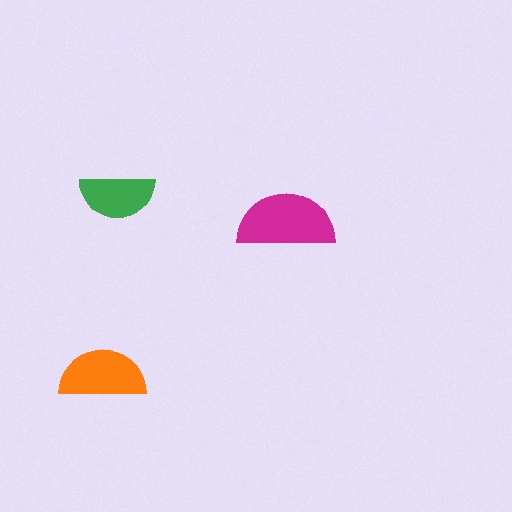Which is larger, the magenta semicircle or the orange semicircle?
The magenta one.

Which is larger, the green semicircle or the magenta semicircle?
The magenta one.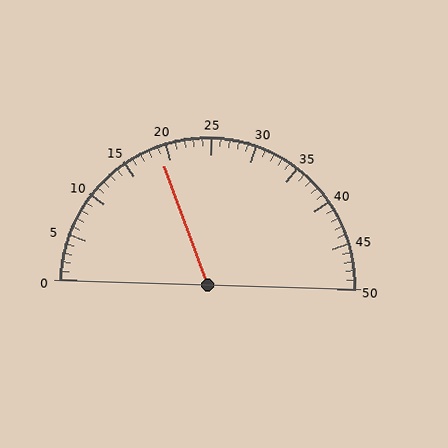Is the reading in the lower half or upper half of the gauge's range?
The reading is in the lower half of the range (0 to 50).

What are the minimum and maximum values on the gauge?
The gauge ranges from 0 to 50.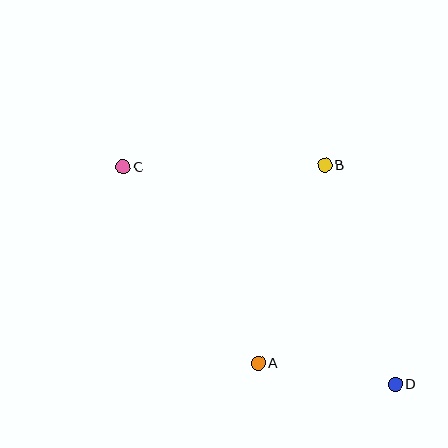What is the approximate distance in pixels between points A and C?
The distance between A and C is approximately 238 pixels.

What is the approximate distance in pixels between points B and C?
The distance between B and C is approximately 201 pixels.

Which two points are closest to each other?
Points A and D are closest to each other.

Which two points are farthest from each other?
Points C and D are farthest from each other.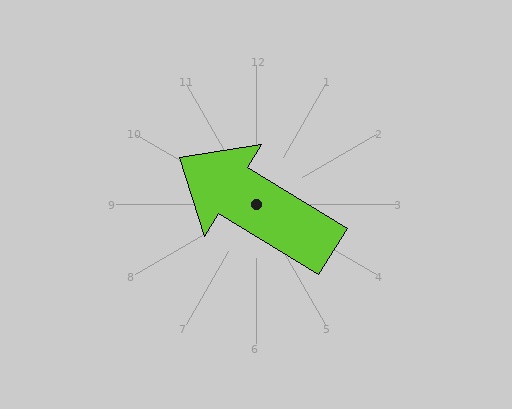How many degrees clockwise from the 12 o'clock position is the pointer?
Approximately 302 degrees.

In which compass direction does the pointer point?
Northwest.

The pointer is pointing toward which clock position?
Roughly 10 o'clock.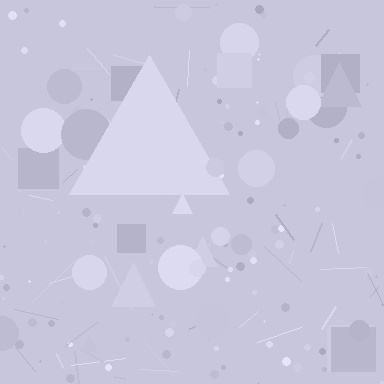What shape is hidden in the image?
A triangle is hidden in the image.